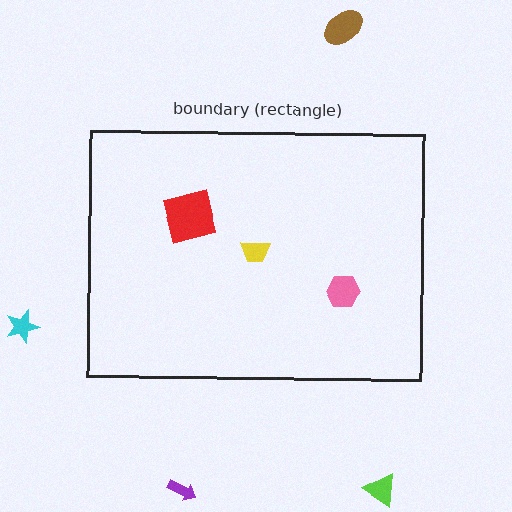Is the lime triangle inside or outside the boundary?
Outside.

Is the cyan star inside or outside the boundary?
Outside.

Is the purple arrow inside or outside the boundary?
Outside.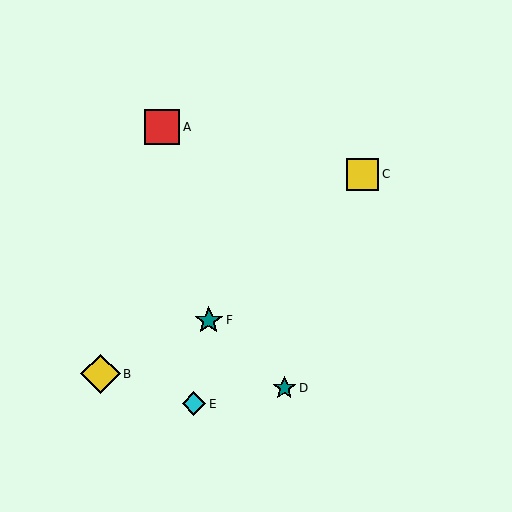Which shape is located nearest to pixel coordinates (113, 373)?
The yellow diamond (labeled B) at (101, 374) is nearest to that location.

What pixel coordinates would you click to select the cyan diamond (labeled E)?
Click at (194, 404) to select the cyan diamond E.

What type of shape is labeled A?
Shape A is a red square.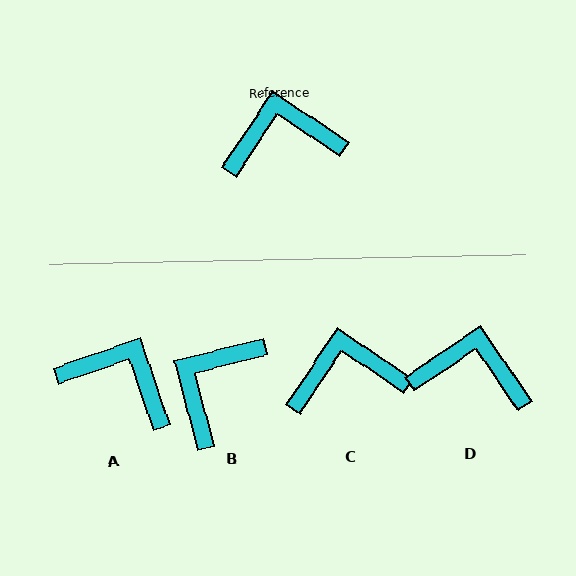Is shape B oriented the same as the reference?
No, it is off by about 49 degrees.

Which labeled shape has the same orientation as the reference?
C.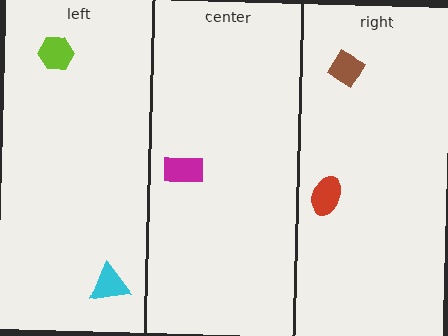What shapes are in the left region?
The cyan triangle, the lime hexagon.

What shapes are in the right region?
The brown diamond, the red ellipse.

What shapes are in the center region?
The magenta rectangle.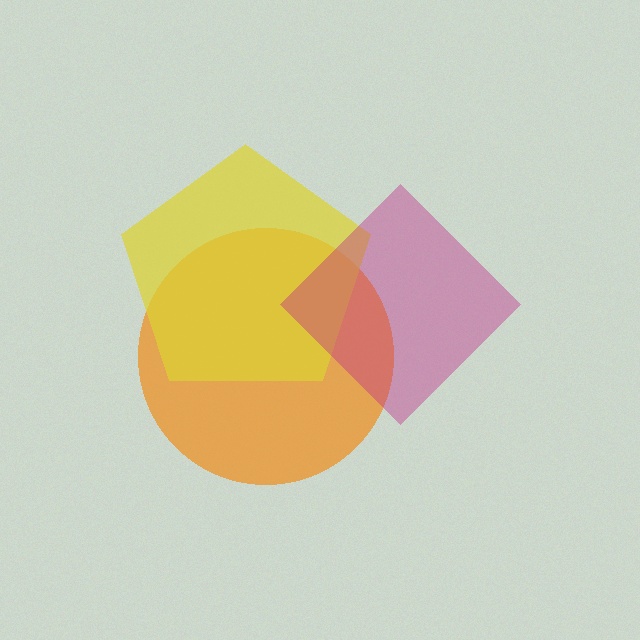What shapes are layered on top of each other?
The layered shapes are: an orange circle, a yellow pentagon, a magenta diamond.